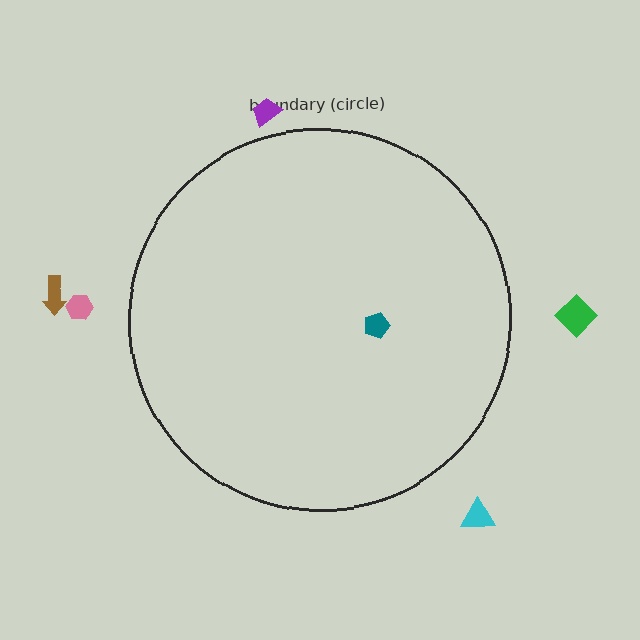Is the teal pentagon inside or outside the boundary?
Inside.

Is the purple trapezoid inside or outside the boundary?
Outside.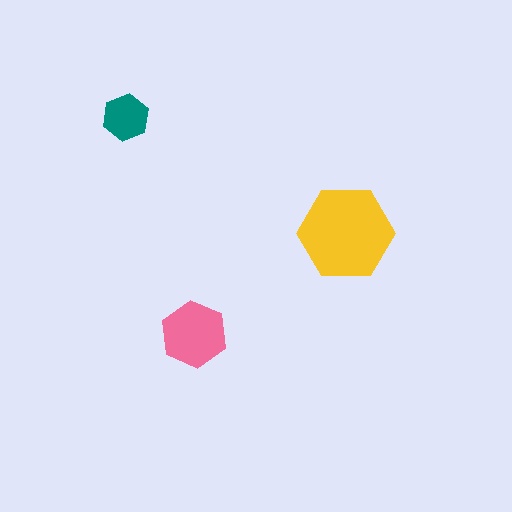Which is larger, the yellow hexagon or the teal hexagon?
The yellow one.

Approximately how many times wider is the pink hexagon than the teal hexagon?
About 1.5 times wider.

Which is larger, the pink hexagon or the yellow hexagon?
The yellow one.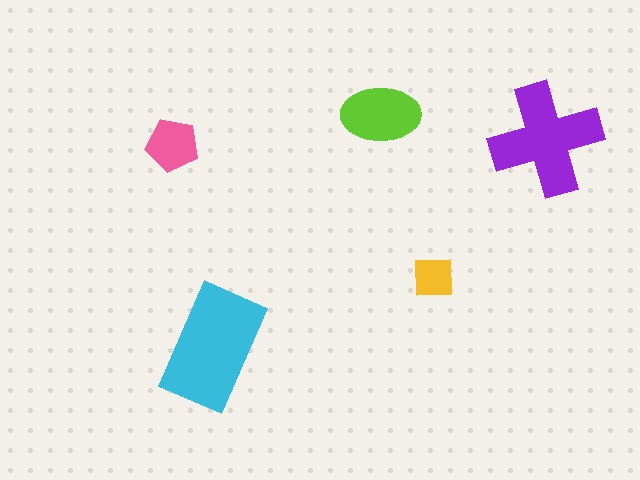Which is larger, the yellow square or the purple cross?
The purple cross.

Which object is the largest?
The cyan rectangle.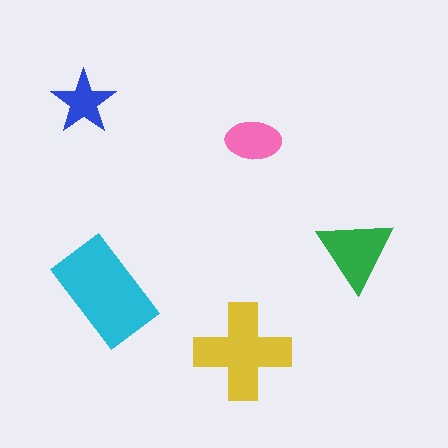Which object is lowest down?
The yellow cross is bottommost.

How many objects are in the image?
There are 5 objects in the image.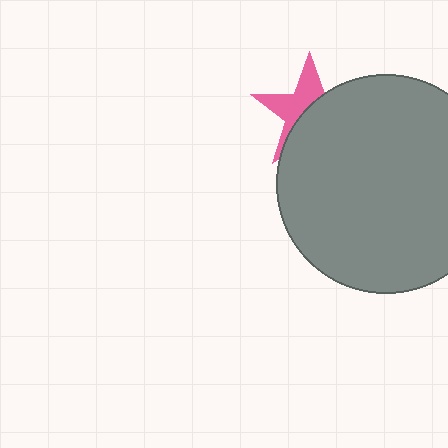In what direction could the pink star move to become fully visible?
The pink star could move toward the upper-left. That would shift it out from behind the gray circle entirely.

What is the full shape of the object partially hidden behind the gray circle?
The partially hidden object is a pink star.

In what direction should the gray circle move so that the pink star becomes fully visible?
The gray circle should move toward the lower-right. That is the shortest direction to clear the overlap and leave the pink star fully visible.